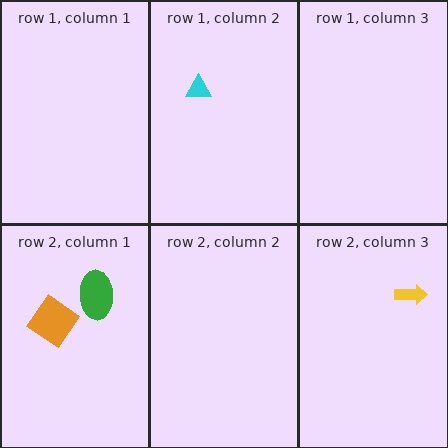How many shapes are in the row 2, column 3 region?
1.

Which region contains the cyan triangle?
The row 1, column 2 region.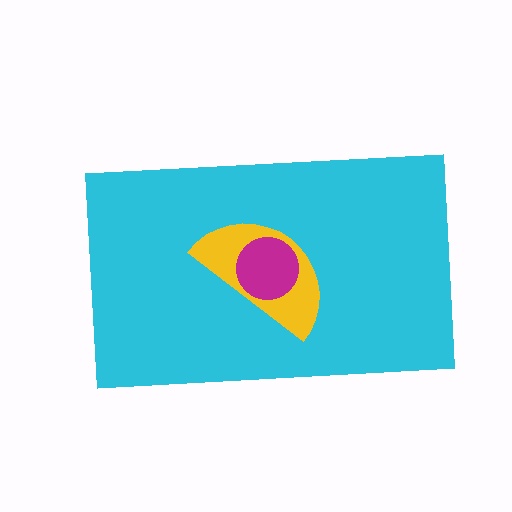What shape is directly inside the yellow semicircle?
The magenta circle.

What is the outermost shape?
The cyan rectangle.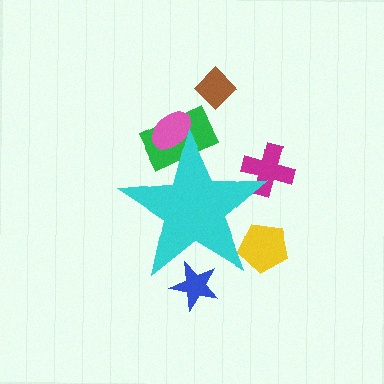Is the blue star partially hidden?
Yes, the blue star is partially hidden behind the cyan star.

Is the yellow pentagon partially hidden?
Yes, the yellow pentagon is partially hidden behind the cyan star.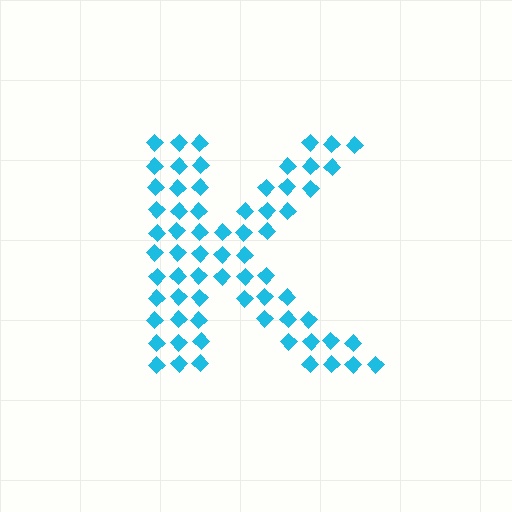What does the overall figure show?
The overall figure shows the letter K.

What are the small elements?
The small elements are diamonds.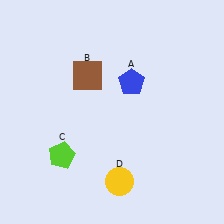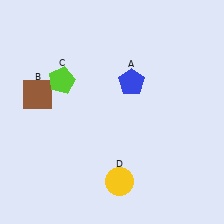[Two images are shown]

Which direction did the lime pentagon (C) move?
The lime pentagon (C) moved up.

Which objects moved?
The objects that moved are: the brown square (B), the lime pentagon (C).